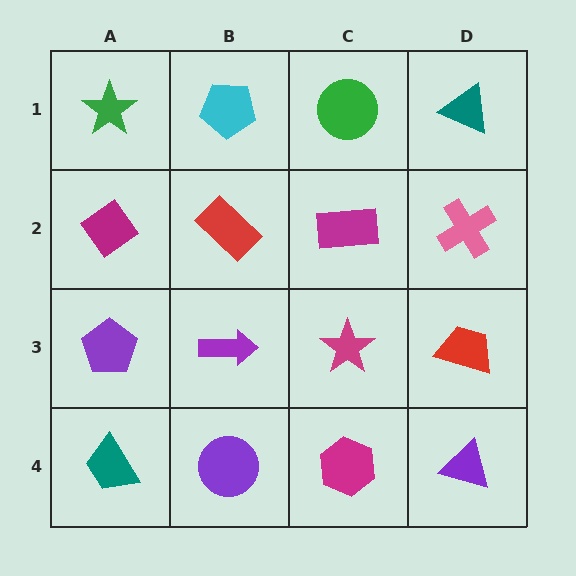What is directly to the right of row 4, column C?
A purple triangle.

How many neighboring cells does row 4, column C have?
3.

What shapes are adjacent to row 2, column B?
A cyan pentagon (row 1, column B), a purple arrow (row 3, column B), a magenta diamond (row 2, column A), a magenta rectangle (row 2, column C).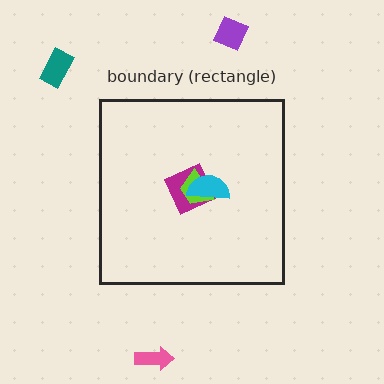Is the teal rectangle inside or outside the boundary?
Outside.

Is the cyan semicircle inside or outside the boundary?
Inside.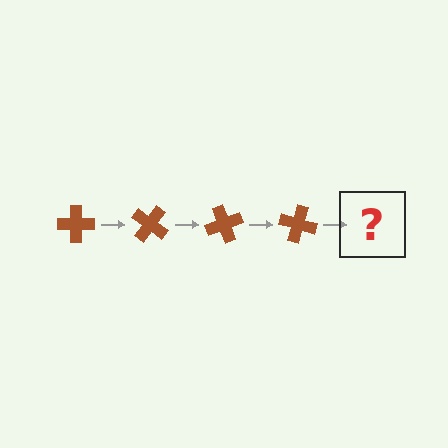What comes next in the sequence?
The next element should be a brown cross rotated 140 degrees.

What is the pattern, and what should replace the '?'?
The pattern is that the cross rotates 35 degrees each step. The '?' should be a brown cross rotated 140 degrees.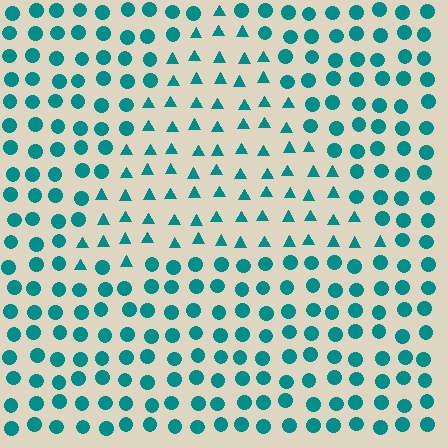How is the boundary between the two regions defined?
The boundary is defined by a change in element shape: triangles inside vs. circles outside. All elements share the same color and spacing.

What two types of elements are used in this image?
The image uses triangles inside the triangle region and circles outside it.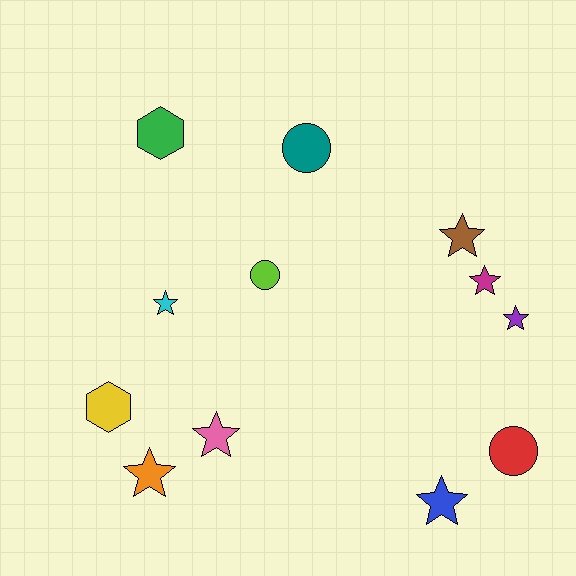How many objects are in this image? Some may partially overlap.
There are 12 objects.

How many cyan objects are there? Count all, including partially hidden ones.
There is 1 cyan object.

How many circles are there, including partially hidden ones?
There are 3 circles.